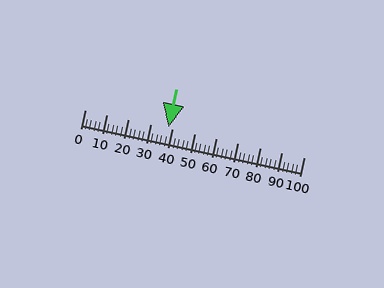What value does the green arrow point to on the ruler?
The green arrow points to approximately 38.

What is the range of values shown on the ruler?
The ruler shows values from 0 to 100.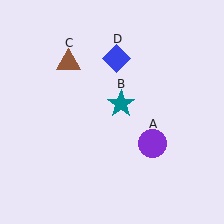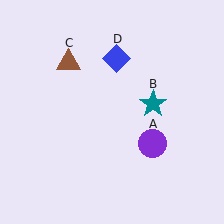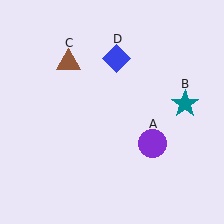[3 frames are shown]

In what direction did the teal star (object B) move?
The teal star (object B) moved right.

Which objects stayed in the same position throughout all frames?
Purple circle (object A) and brown triangle (object C) and blue diamond (object D) remained stationary.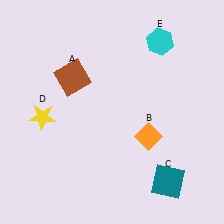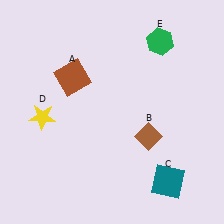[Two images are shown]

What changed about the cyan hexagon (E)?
In Image 1, E is cyan. In Image 2, it changed to green.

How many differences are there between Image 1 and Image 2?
There are 2 differences between the two images.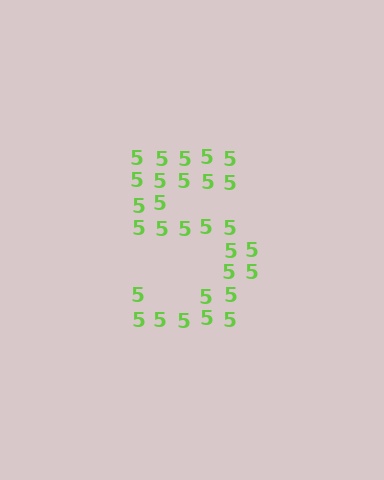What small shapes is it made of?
It is made of small digit 5's.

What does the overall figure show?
The overall figure shows the digit 5.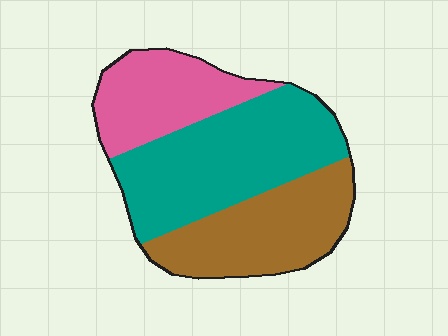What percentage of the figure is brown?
Brown covers about 30% of the figure.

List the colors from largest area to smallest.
From largest to smallest: teal, brown, pink.